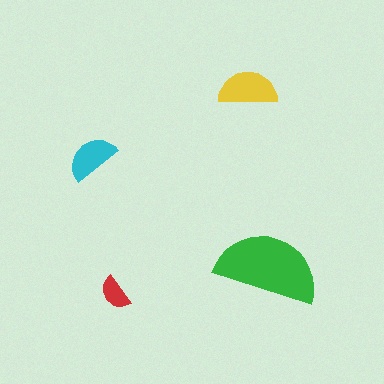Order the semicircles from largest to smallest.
the green one, the yellow one, the cyan one, the red one.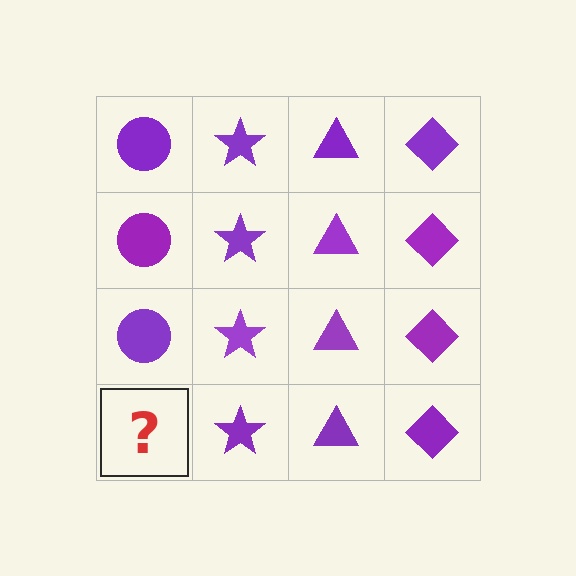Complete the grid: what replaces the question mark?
The question mark should be replaced with a purple circle.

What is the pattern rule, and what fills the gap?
The rule is that each column has a consistent shape. The gap should be filled with a purple circle.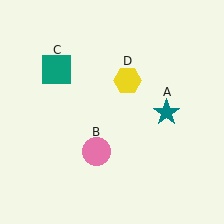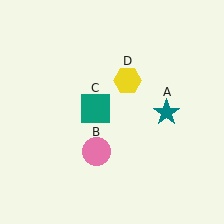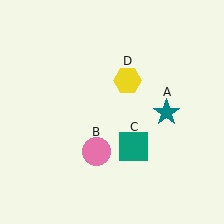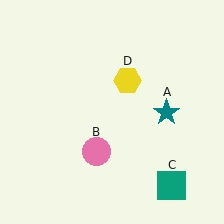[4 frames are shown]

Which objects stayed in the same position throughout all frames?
Teal star (object A) and pink circle (object B) and yellow hexagon (object D) remained stationary.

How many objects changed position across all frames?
1 object changed position: teal square (object C).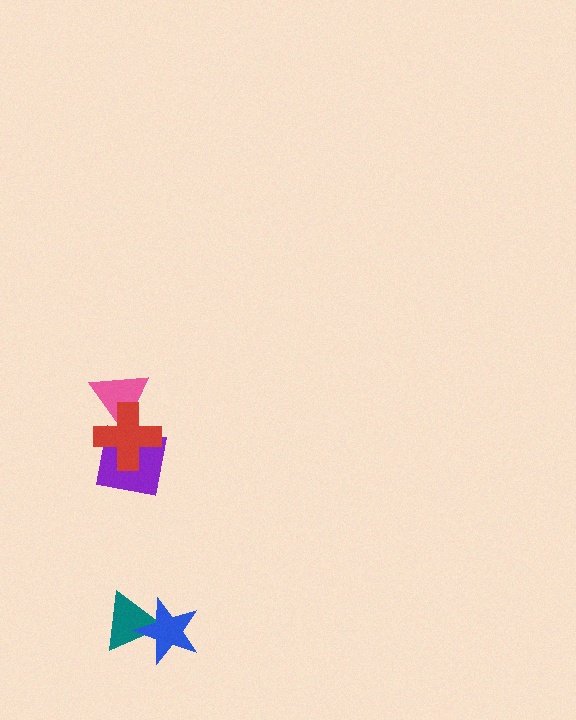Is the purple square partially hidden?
Yes, it is partially covered by another shape.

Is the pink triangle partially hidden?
Yes, it is partially covered by another shape.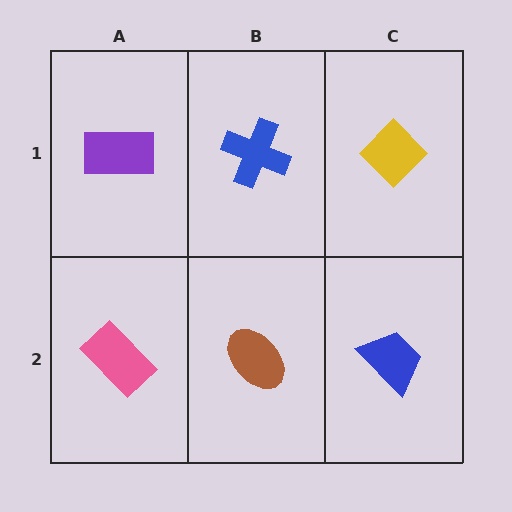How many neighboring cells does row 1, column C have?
2.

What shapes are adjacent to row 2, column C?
A yellow diamond (row 1, column C), a brown ellipse (row 2, column B).